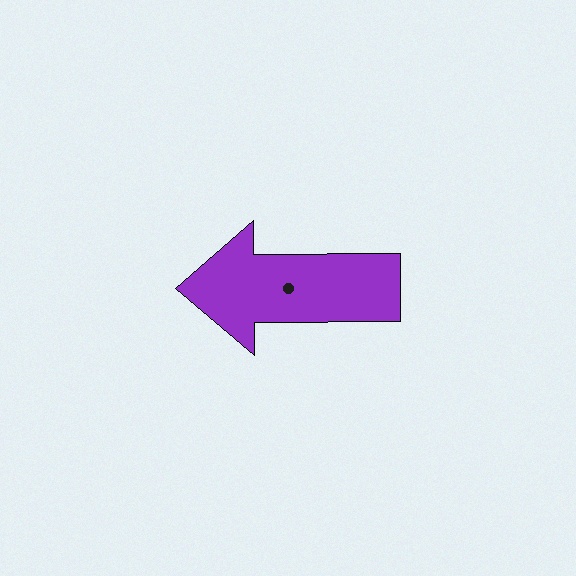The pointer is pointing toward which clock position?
Roughly 9 o'clock.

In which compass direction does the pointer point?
West.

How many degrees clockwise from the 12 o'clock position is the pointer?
Approximately 270 degrees.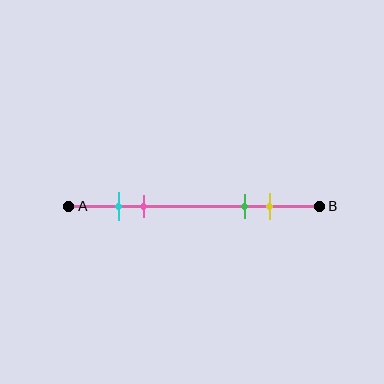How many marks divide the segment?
There are 4 marks dividing the segment.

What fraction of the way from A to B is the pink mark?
The pink mark is approximately 30% (0.3) of the way from A to B.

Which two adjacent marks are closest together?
The cyan and pink marks are the closest adjacent pair.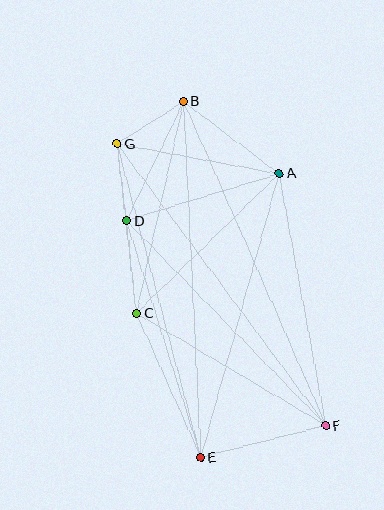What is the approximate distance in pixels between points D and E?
The distance between D and E is approximately 248 pixels.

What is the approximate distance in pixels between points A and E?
The distance between A and E is approximately 295 pixels.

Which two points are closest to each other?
Points D and G are closest to each other.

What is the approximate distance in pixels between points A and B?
The distance between A and B is approximately 120 pixels.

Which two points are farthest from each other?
Points B and E are farthest from each other.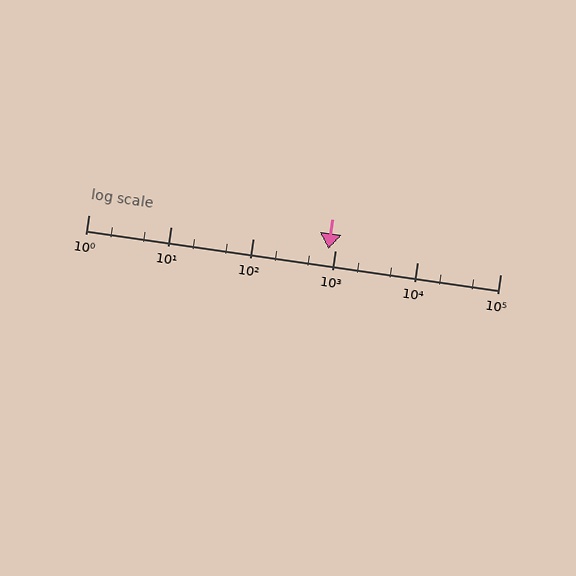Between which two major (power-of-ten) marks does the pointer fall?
The pointer is between 100 and 1000.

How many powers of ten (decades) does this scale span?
The scale spans 5 decades, from 1 to 100000.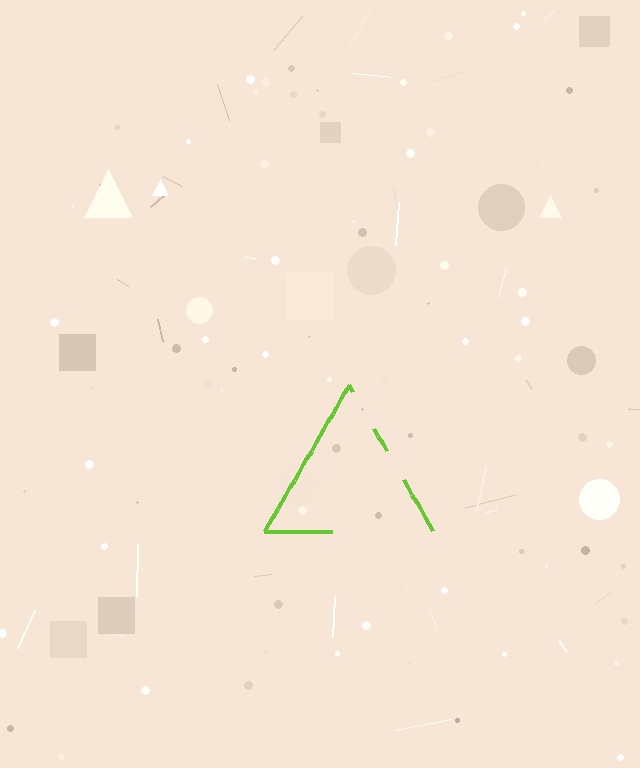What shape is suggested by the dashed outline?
The dashed outline suggests a triangle.